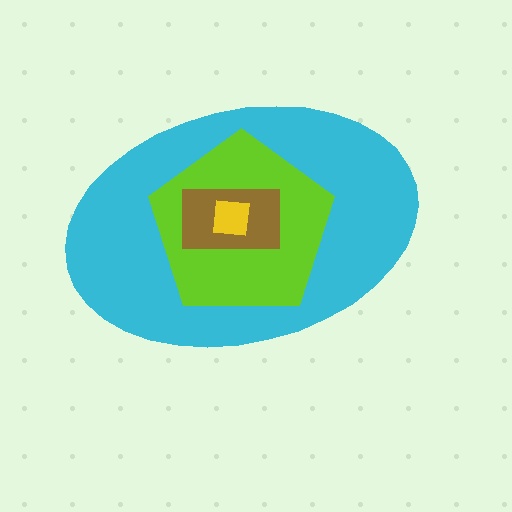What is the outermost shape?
The cyan ellipse.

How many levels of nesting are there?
4.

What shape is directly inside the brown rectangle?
The yellow square.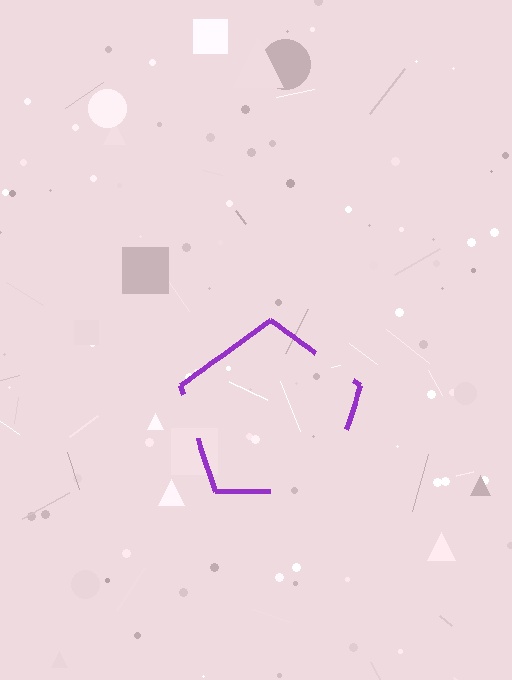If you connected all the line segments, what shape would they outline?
They would outline a pentagon.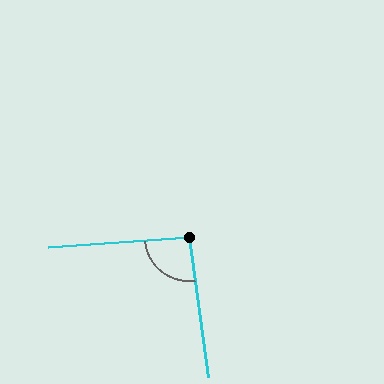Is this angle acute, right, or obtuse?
It is approximately a right angle.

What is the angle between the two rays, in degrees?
Approximately 94 degrees.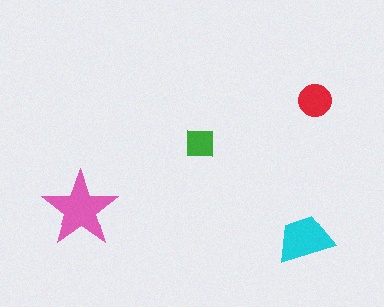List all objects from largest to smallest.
The pink star, the cyan trapezoid, the red circle, the green square.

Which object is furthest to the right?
The red circle is rightmost.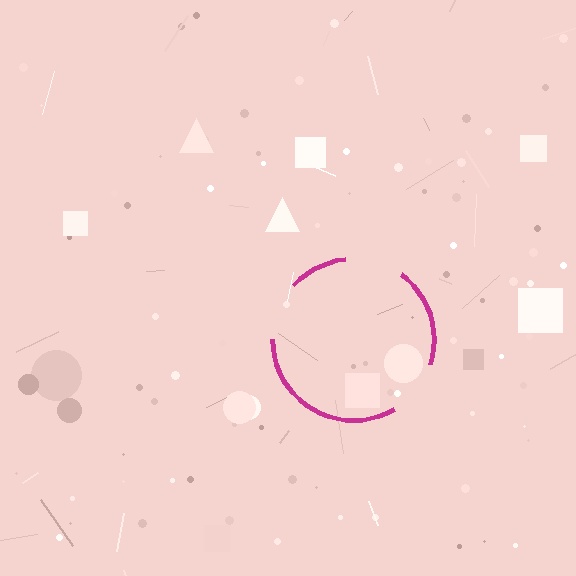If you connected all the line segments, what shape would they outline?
They would outline a circle.